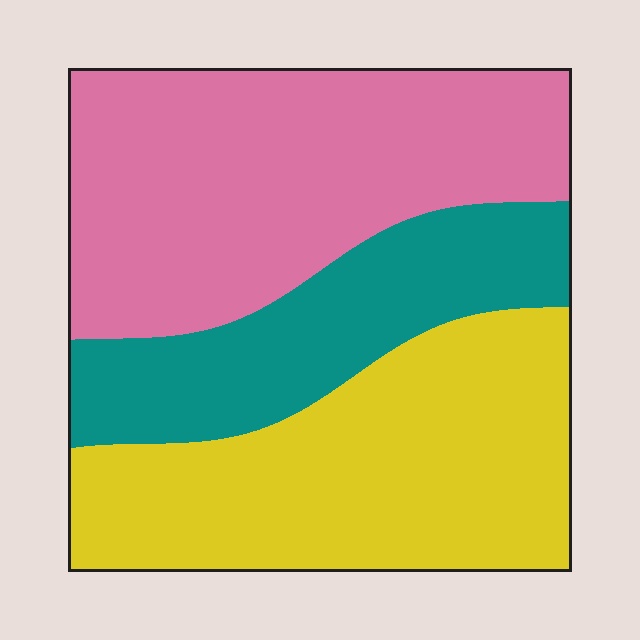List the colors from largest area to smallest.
From largest to smallest: pink, yellow, teal.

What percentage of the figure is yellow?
Yellow takes up about three eighths (3/8) of the figure.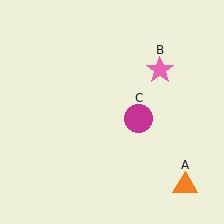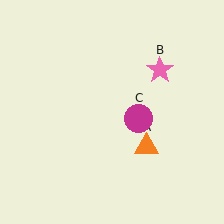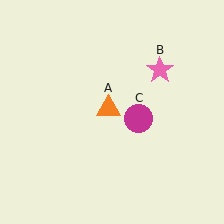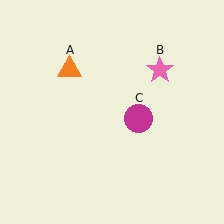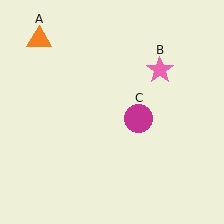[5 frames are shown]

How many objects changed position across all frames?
1 object changed position: orange triangle (object A).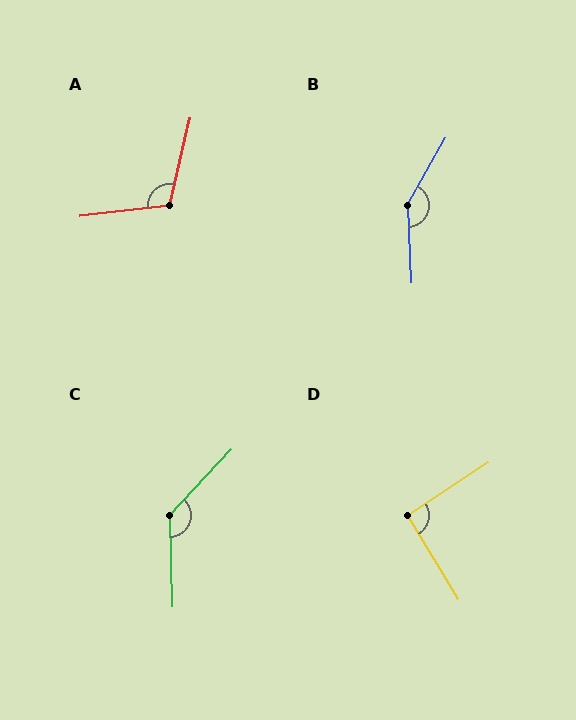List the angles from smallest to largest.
D (92°), A (110°), C (135°), B (147°).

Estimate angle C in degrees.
Approximately 135 degrees.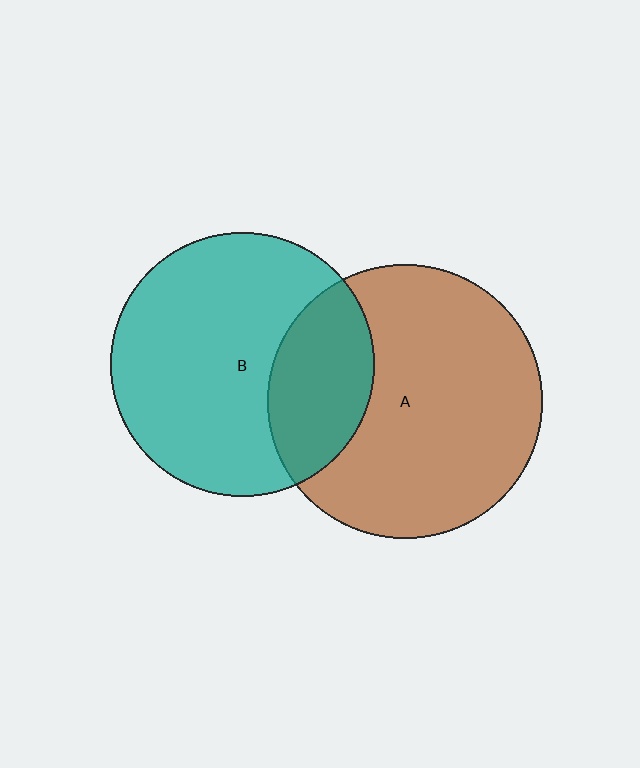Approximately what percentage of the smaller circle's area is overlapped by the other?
Approximately 30%.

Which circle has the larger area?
Circle A (brown).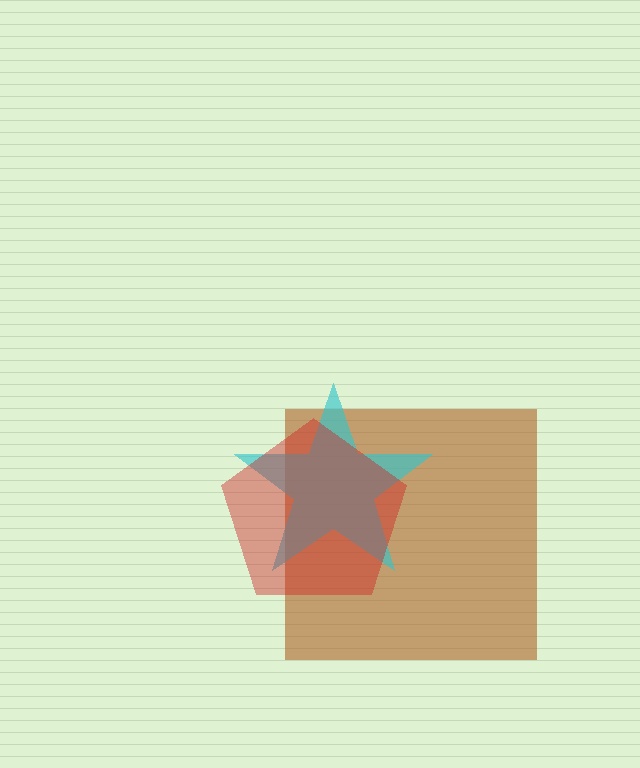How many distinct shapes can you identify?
There are 3 distinct shapes: a brown square, a cyan star, a red pentagon.